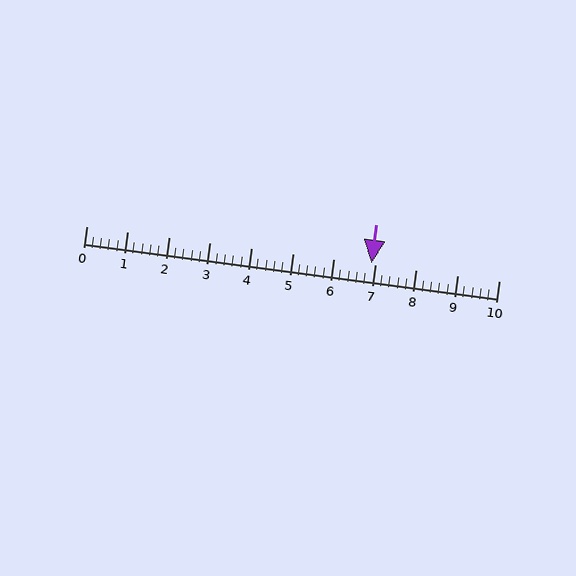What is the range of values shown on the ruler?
The ruler shows values from 0 to 10.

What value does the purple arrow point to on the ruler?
The purple arrow points to approximately 6.9.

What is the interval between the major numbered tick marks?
The major tick marks are spaced 1 units apart.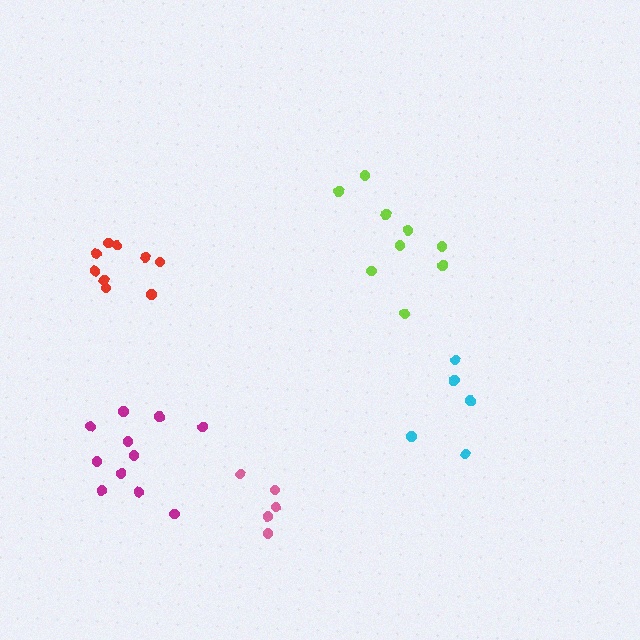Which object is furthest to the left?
The magenta cluster is leftmost.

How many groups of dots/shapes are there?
There are 5 groups.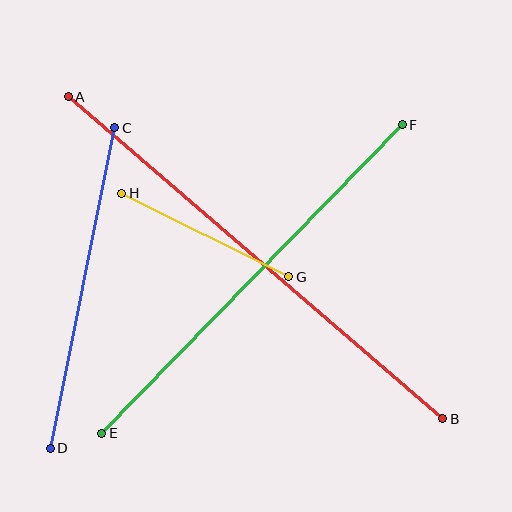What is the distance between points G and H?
The distance is approximately 186 pixels.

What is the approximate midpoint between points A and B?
The midpoint is at approximately (256, 258) pixels.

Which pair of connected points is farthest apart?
Points A and B are farthest apart.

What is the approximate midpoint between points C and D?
The midpoint is at approximately (83, 288) pixels.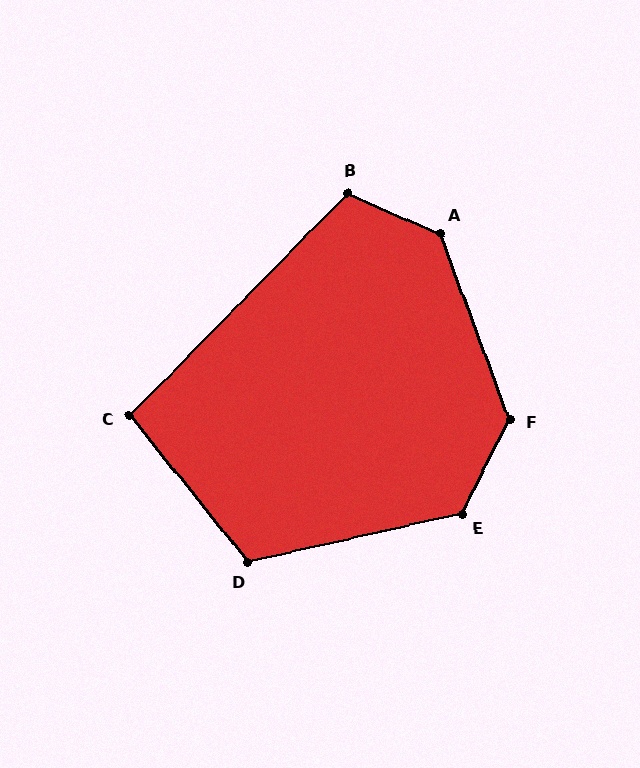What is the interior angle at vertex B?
Approximately 111 degrees (obtuse).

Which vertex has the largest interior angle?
A, at approximately 134 degrees.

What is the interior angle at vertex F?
Approximately 133 degrees (obtuse).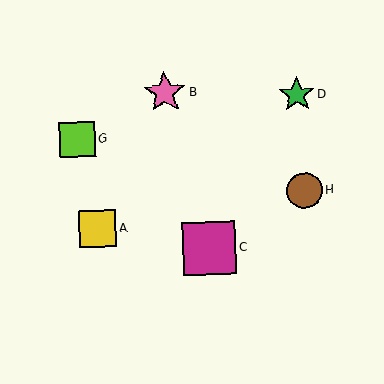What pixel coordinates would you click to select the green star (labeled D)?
Click at (297, 95) to select the green star D.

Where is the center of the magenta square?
The center of the magenta square is at (210, 248).